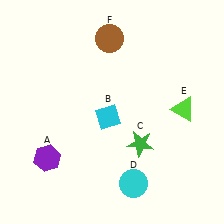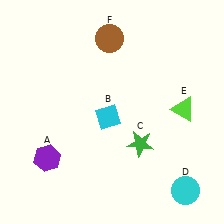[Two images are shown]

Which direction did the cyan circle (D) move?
The cyan circle (D) moved right.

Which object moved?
The cyan circle (D) moved right.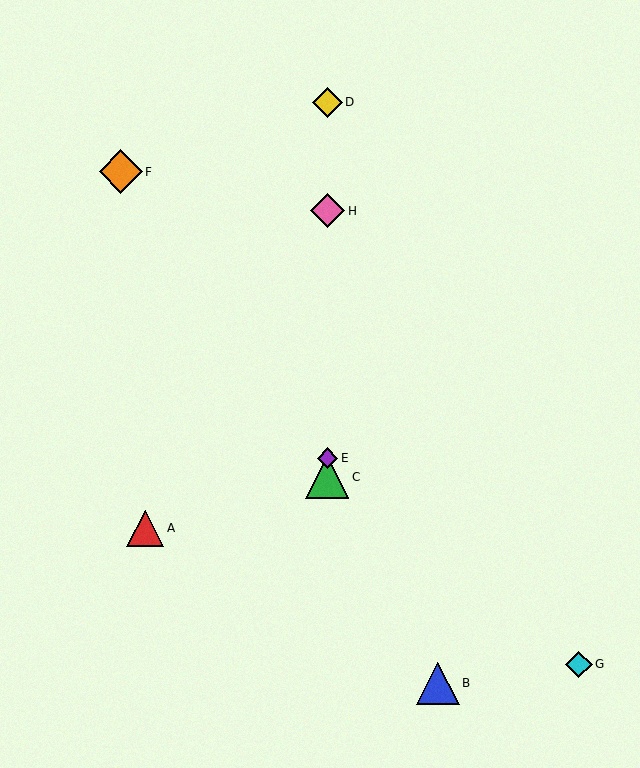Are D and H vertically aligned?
Yes, both are at x≈327.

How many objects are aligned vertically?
4 objects (C, D, E, H) are aligned vertically.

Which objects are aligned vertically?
Objects C, D, E, H are aligned vertically.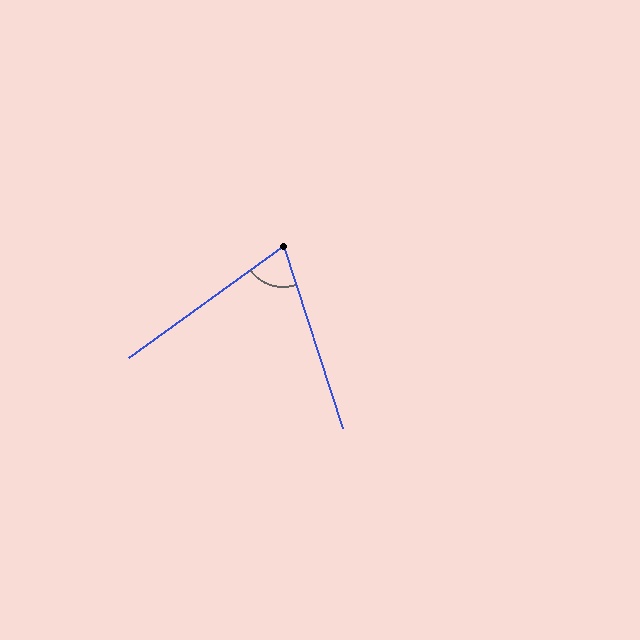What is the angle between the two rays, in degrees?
Approximately 72 degrees.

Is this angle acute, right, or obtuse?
It is acute.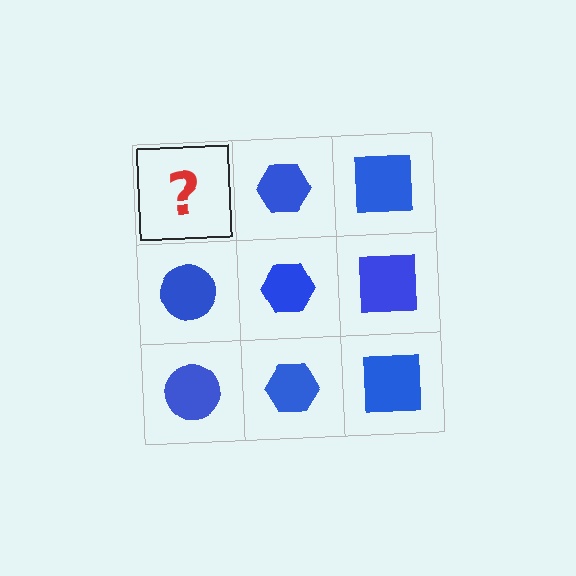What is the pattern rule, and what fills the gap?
The rule is that each column has a consistent shape. The gap should be filled with a blue circle.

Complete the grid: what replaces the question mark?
The question mark should be replaced with a blue circle.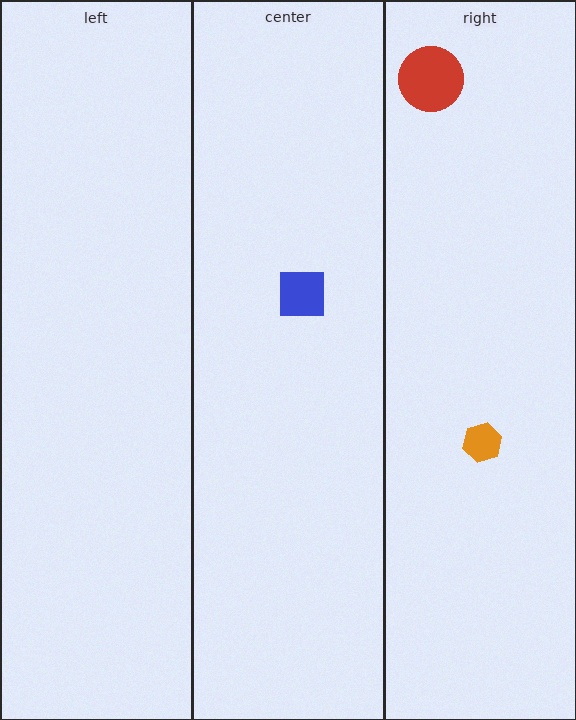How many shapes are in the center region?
1.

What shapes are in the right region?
The red circle, the orange hexagon.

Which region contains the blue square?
The center region.